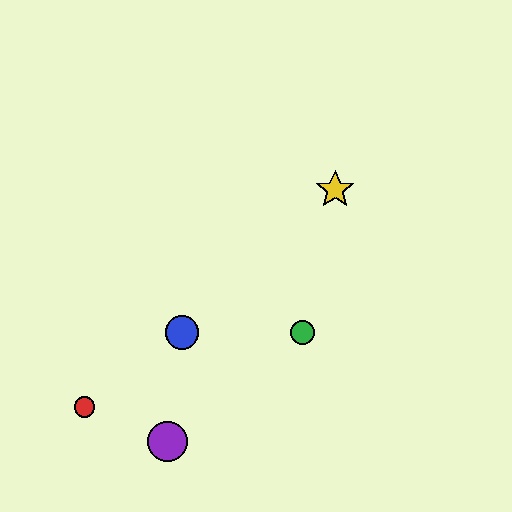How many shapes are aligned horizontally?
2 shapes (the blue circle, the green circle) are aligned horizontally.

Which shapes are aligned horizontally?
The blue circle, the green circle are aligned horizontally.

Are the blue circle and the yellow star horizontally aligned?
No, the blue circle is at y≈333 and the yellow star is at y≈190.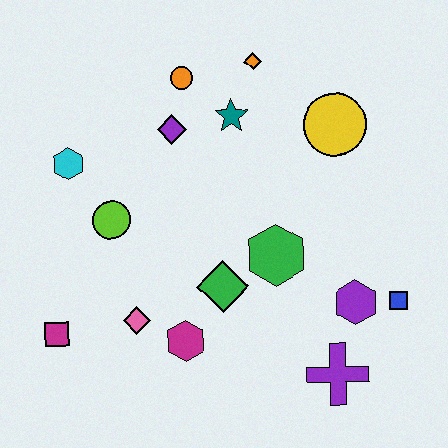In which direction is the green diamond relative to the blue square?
The green diamond is to the left of the blue square.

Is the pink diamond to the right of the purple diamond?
No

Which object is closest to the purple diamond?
The orange circle is closest to the purple diamond.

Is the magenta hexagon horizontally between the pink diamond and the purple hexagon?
Yes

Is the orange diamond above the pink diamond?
Yes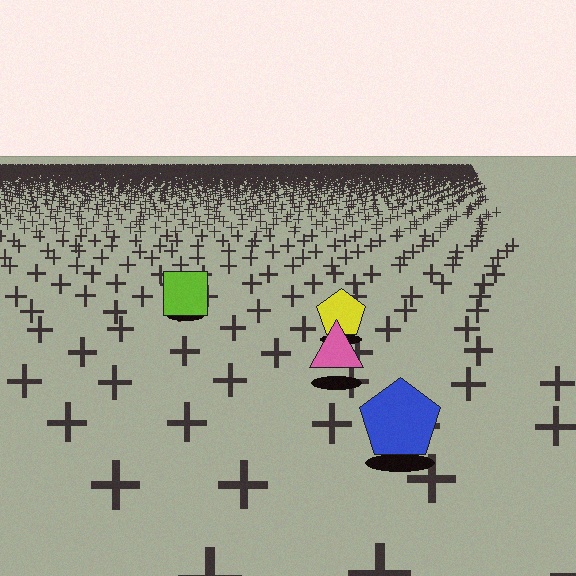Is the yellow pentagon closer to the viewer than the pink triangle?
No. The pink triangle is closer — you can tell from the texture gradient: the ground texture is coarser near it.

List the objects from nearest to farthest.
From nearest to farthest: the blue pentagon, the pink triangle, the yellow pentagon, the lime square.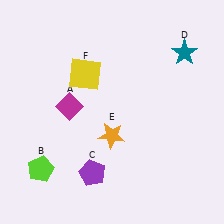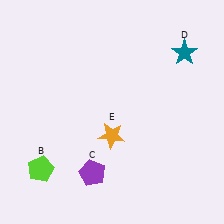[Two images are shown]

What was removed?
The yellow square (F), the magenta diamond (A) were removed in Image 2.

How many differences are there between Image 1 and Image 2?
There are 2 differences between the two images.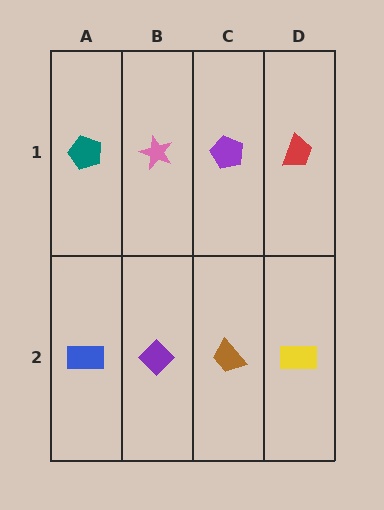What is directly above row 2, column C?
A purple pentagon.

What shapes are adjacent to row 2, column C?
A purple pentagon (row 1, column C), a purple diamond (row 2, column B), a yellow rectangle (row 2, column D).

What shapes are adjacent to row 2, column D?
A red trapezoid (row 1, column D), a brown trapezoid (row 2, column C).